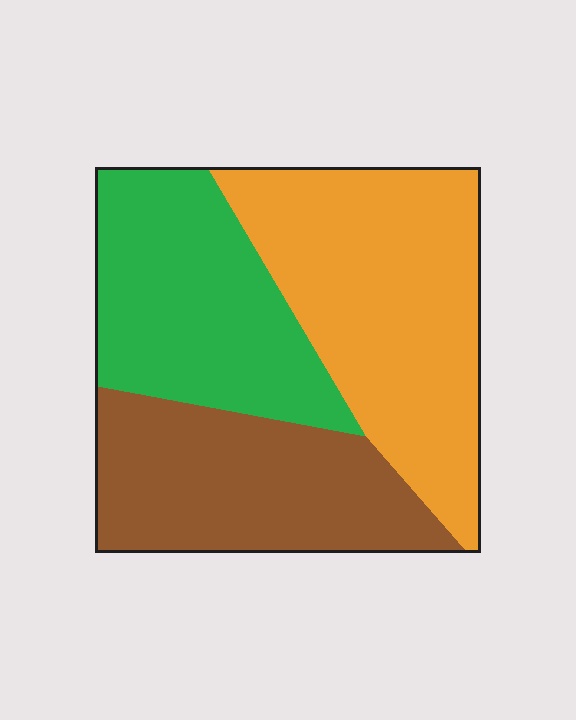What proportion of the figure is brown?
Brown takes up between a quarter and a half of the figure.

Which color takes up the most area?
Orange, at roughly 40%.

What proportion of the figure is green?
Green covers about 30% of the figure.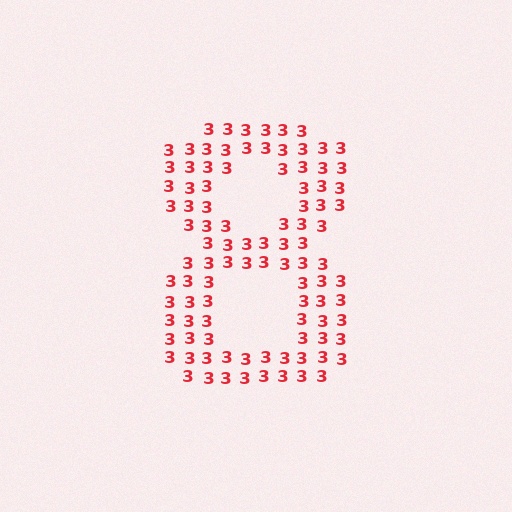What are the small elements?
The small elements are digit 3's.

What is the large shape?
The large shape is the digit 8.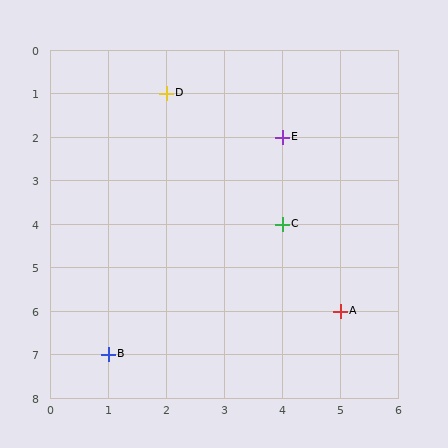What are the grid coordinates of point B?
Point B is at grid coordinates (1, 7).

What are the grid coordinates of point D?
Point D is at grid coordinates (2, 1).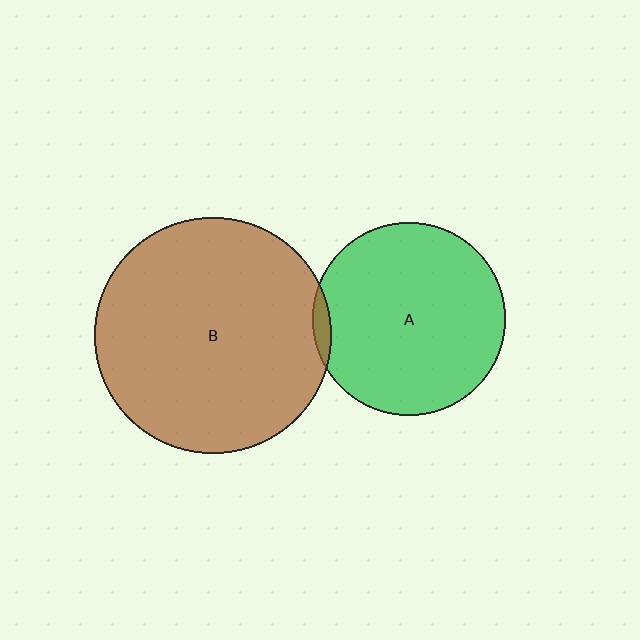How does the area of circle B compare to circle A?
Approximately 1.5 times.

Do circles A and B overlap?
Yes.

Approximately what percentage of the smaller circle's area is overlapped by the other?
Approximately 5%.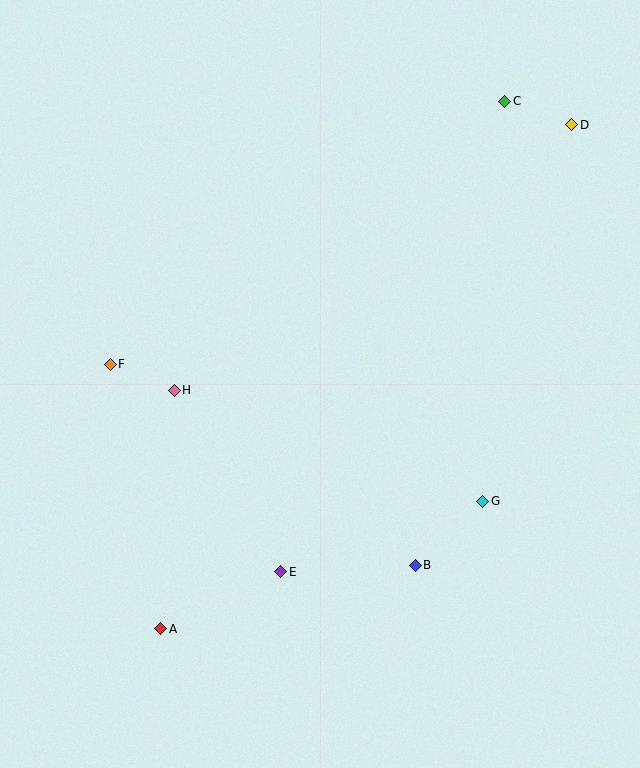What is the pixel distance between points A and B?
The distance between A and B is 262 pixels.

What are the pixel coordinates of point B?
Point B is at (415, 565).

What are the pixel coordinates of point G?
Point G is at (483, 501).